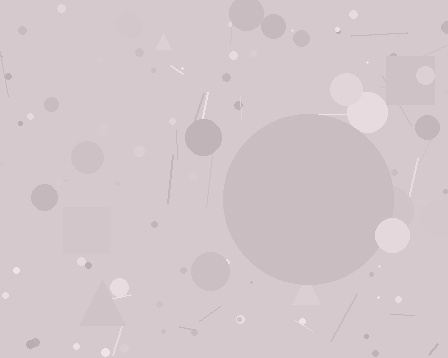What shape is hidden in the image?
A circle is hidden in the image.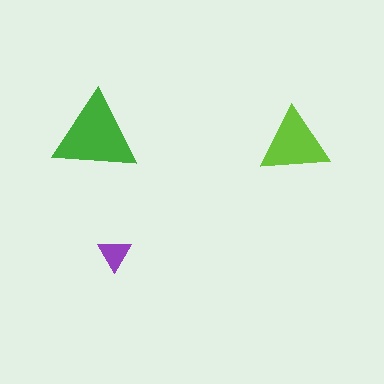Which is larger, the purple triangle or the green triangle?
The green one.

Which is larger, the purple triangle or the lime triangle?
The lime one.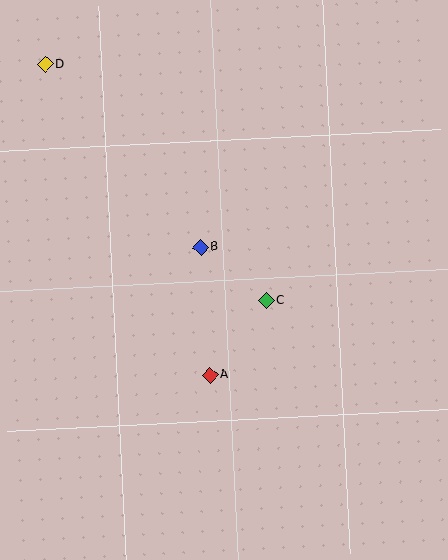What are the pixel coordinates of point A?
Point A is at (210, 375).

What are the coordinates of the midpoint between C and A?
The midpoint between C and A is at (238, 338).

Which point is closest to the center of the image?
Point B at (201, 247) is closest to the center.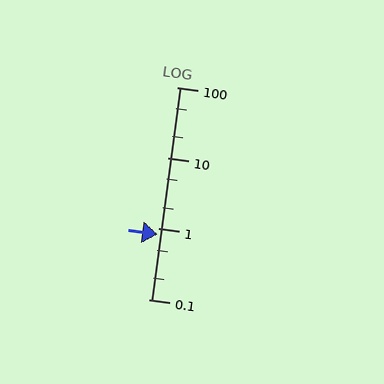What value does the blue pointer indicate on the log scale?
The pointer indicates approximately 0.84.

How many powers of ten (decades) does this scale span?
The scale spans 3 decades, from 0.1 to 100.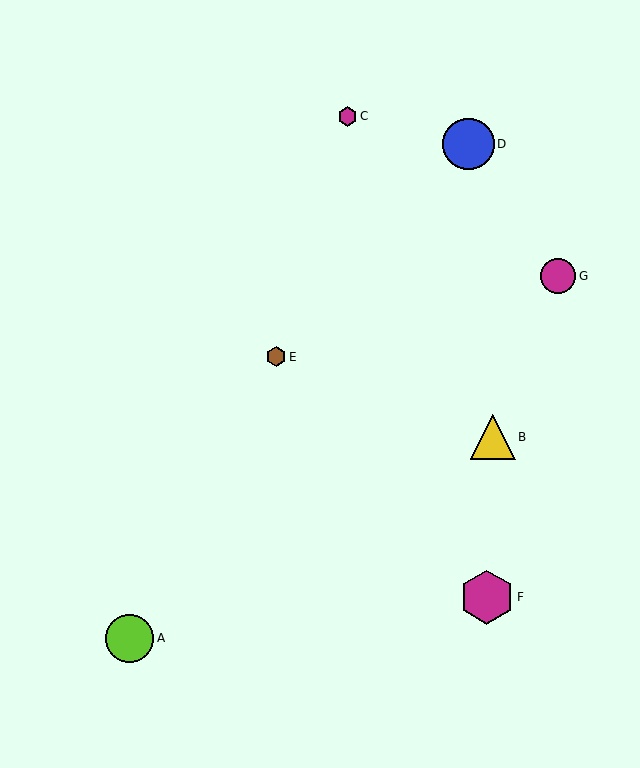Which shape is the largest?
The magenta hexagon (labeled F) is the largest.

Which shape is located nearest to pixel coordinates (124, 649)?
The lime circle (labeled A) at (129, 638) is nearest to that location.